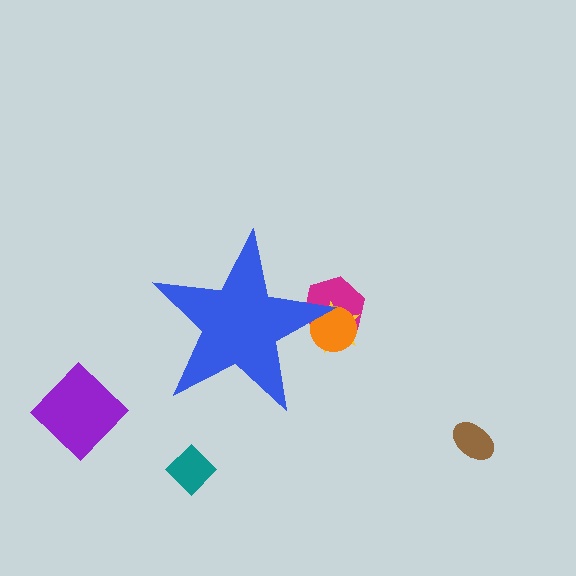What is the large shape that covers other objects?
A blue star.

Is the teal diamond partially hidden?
No, the teal diamond is fully visible.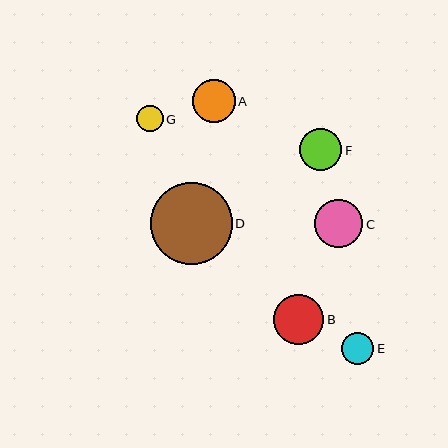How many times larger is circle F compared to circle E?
Circle F is approximately 1.3 times the size of circle E.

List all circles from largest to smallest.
From largest to smallest: D, B, C, F, A, E, G.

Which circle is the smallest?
Circle G is the smallest with a size of approximately 26 pixels.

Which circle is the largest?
Circle D is the largest with a size of approximately 81 pixels.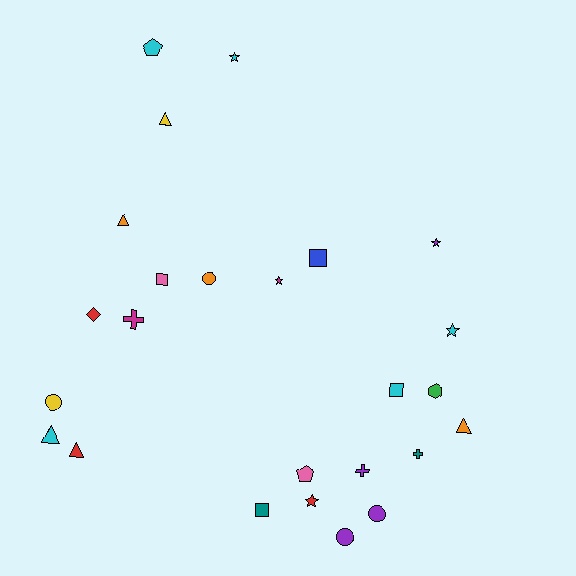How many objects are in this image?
There are 25 objects.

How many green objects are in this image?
There is 1 green object.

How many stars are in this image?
There are 5 stars.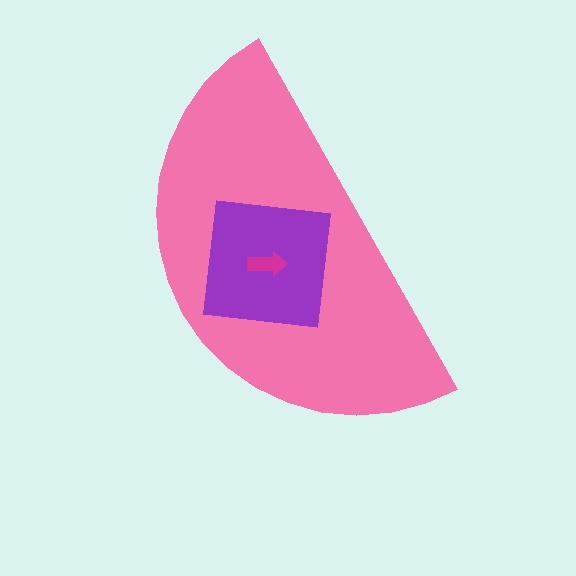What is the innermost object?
The magenta arrow.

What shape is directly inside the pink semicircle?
The purple square.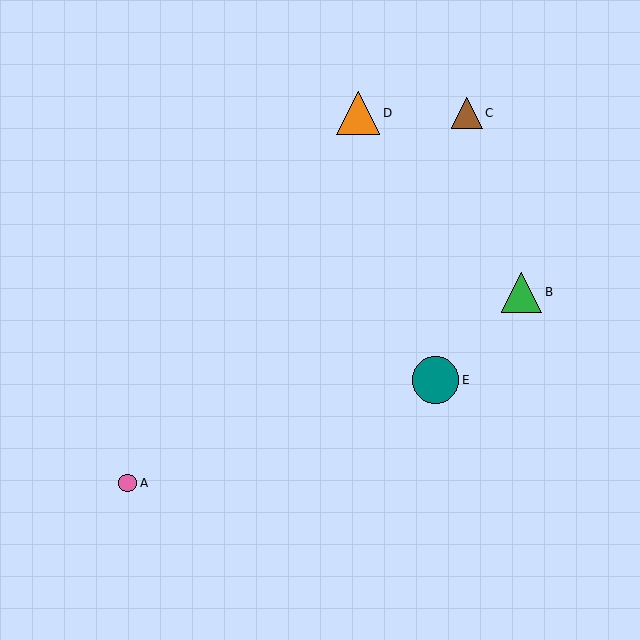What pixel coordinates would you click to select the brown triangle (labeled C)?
Click at (467, 113) to select the brown triangle C.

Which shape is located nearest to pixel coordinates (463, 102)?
The brown triangle (labeled C) at (467, 113) is nearest to that location.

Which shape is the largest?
The teal circle (labeled E) is the largest.